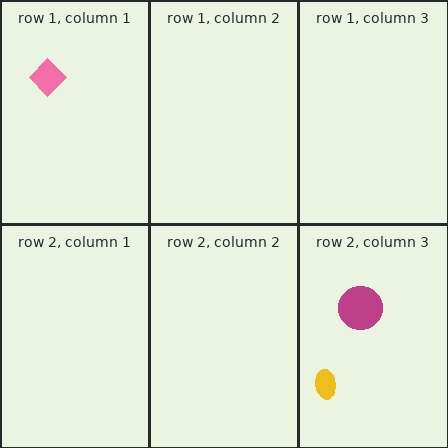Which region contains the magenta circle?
The row 2, column 3 region.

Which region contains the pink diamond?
The row 1, column 1 region.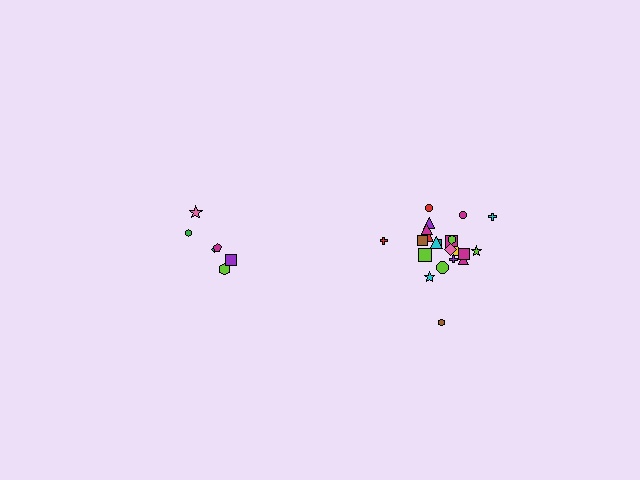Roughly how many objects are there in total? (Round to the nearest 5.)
Roughly 30 objects in total.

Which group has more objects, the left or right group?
The right group.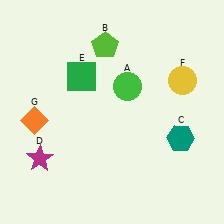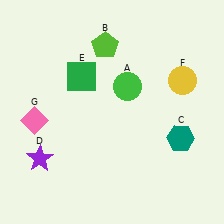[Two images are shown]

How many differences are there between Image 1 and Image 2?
There are 2 differences between the two images.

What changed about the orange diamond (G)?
In Image 1, G is orange. In Image 2, it changed to pink.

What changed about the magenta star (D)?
In Image 1, D is magenta. In Image 2, it changed to purple.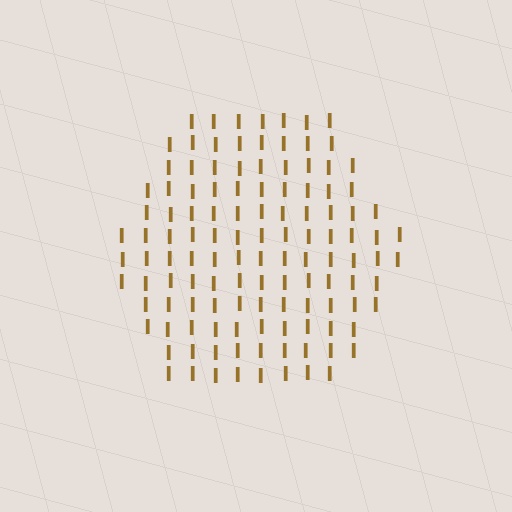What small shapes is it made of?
It is made of small letter I's.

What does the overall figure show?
The overall figure shows a hexagon.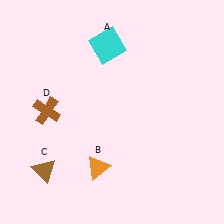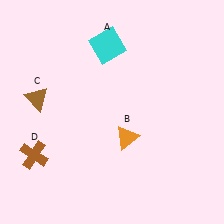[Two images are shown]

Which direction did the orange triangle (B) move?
The orange triangle (B) moved up.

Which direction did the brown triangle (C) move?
The brown triangle (C) moved up.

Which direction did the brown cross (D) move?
The brown cross (D) moved down.